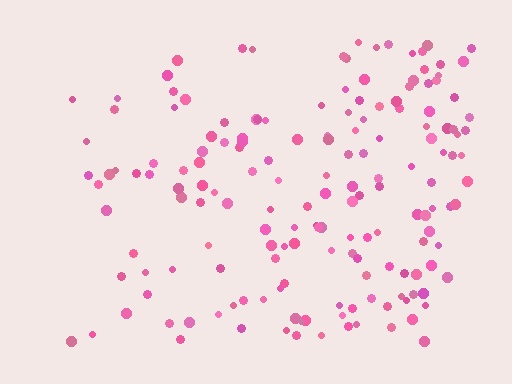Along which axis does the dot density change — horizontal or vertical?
Horizontal.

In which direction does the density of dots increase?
From left to right, with the right side densest.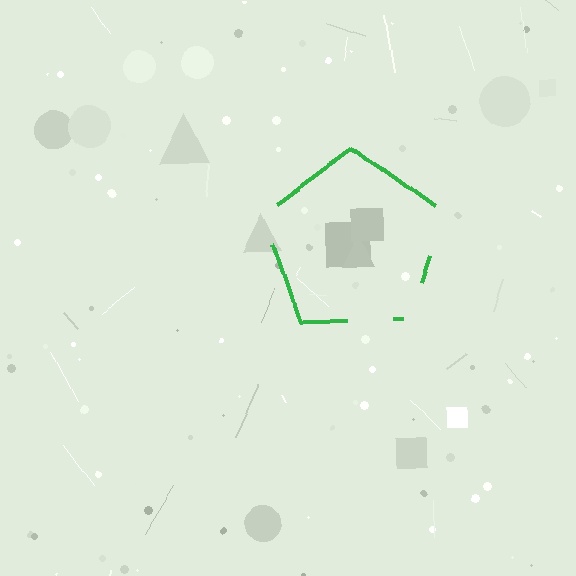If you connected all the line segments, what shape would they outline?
They would outline a pentagon.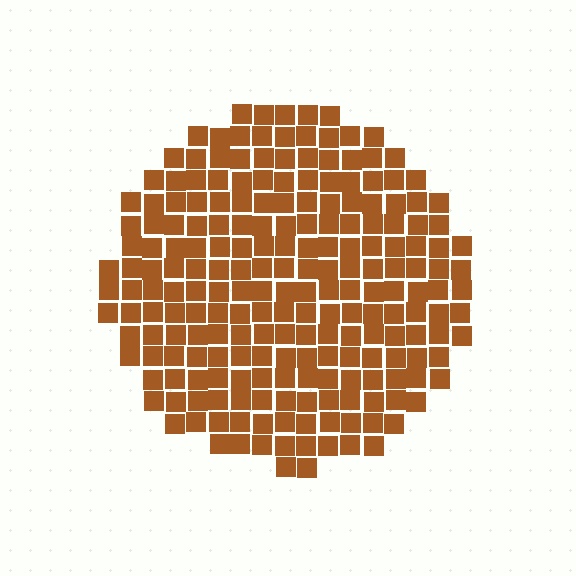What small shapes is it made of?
It is made of small squares.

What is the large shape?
The large shape is a circle.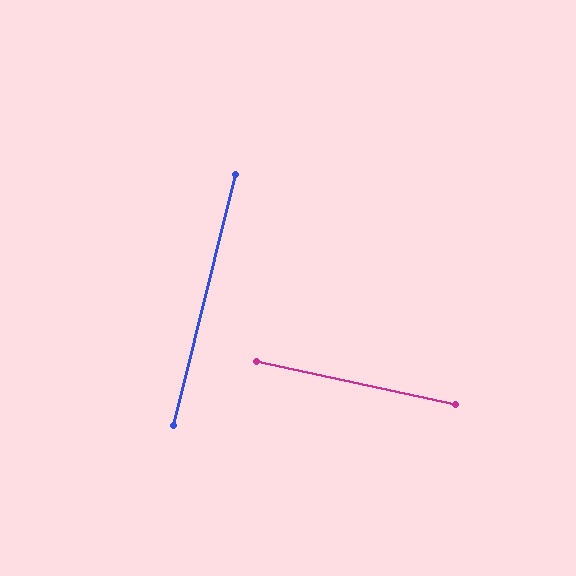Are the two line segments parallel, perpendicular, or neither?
Perpendicular — they meet at approximately 88°.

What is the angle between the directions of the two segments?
Approximately 88 degrees.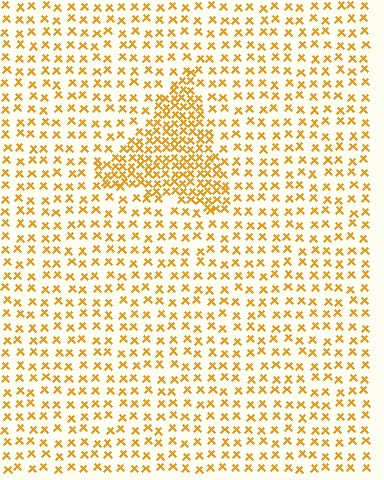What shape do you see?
I see a triangle.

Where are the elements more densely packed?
The elements are more densely packed inside the triangle boundary.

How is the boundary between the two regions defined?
The boundary is defined by a change in element density (approximately 2.3x ratio). All elements are the same color, size, and shape.